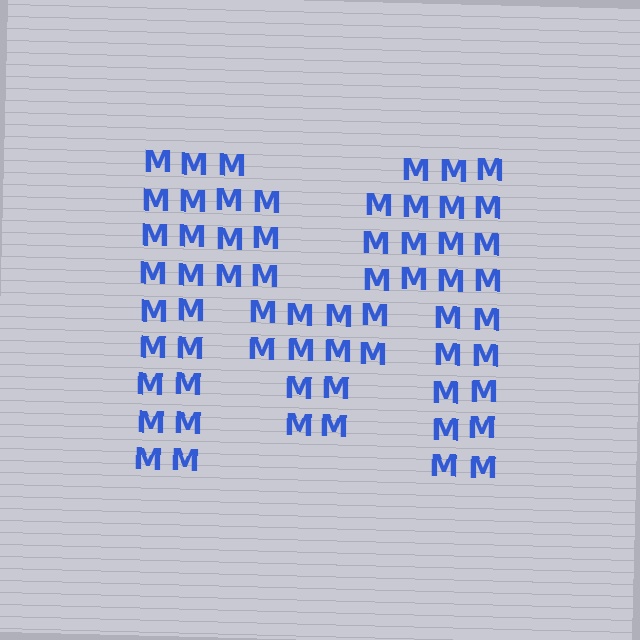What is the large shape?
The large shape is the letter M.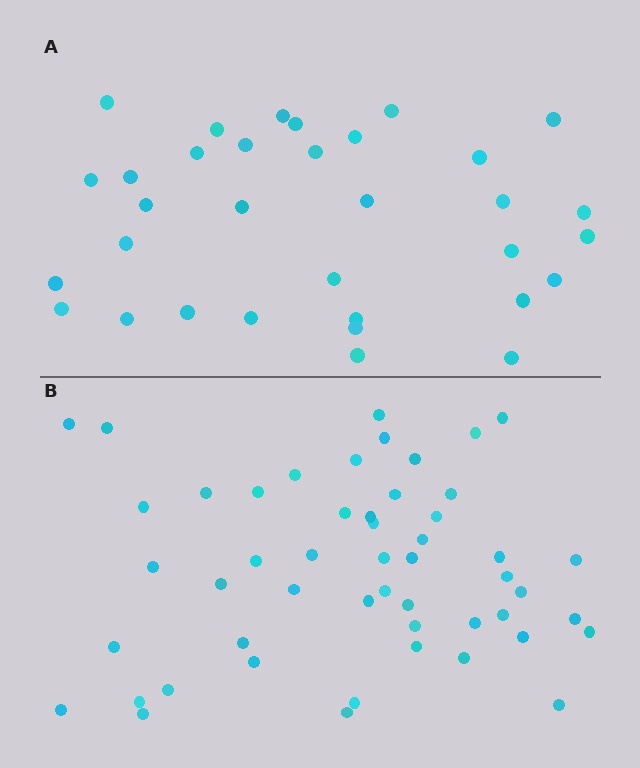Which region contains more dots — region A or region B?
Region B (the bottom region) has more dots.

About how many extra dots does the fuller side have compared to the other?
Region B has approximately 20 more dots than region A.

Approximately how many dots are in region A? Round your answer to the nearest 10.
About 30 dots. (The exact count is 33, which rounds to 30.)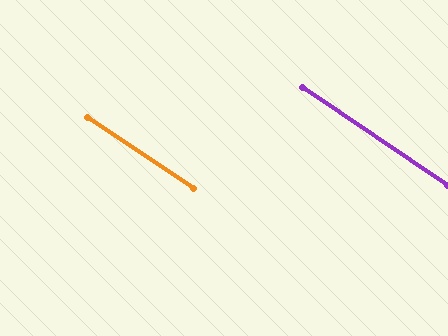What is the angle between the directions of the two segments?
Approximately 0 degrees.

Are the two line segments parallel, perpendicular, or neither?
Parallel — their directions differ by only 0.0°.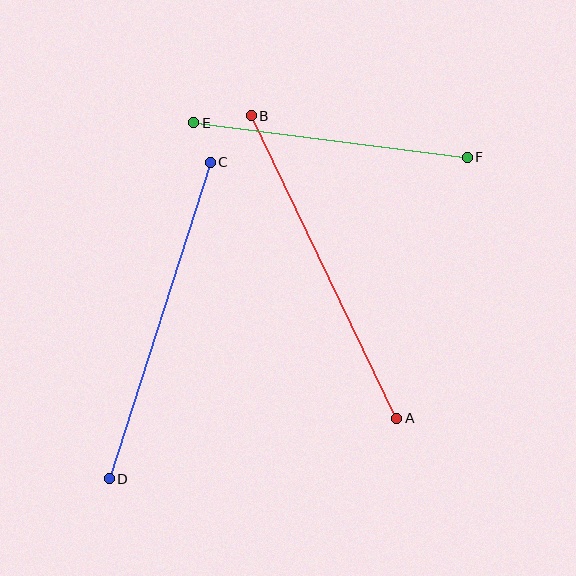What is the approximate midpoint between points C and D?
The midpoint is at approximately (160, 321) pixels.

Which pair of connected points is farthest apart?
Points A and B are farthest apart.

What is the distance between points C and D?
The distance is approximately 332 pixels.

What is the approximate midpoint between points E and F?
The midpoint is at approximately (330, 140) pixels.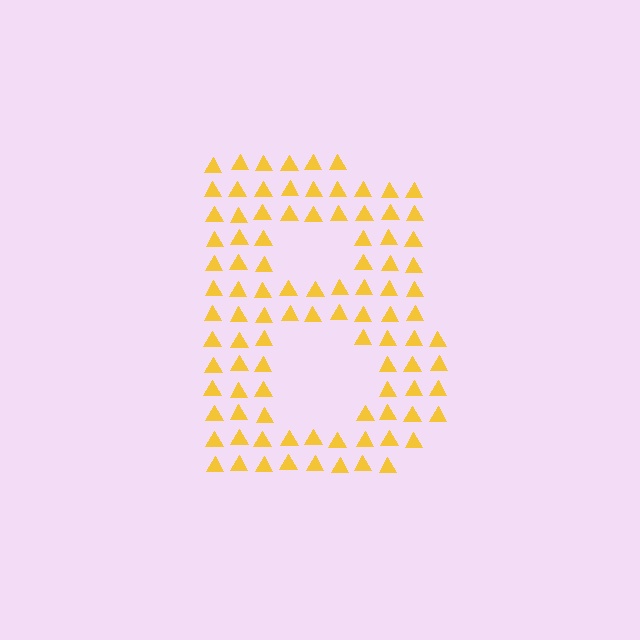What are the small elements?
The small elements are triangles.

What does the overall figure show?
The overall figure shows the letter B.